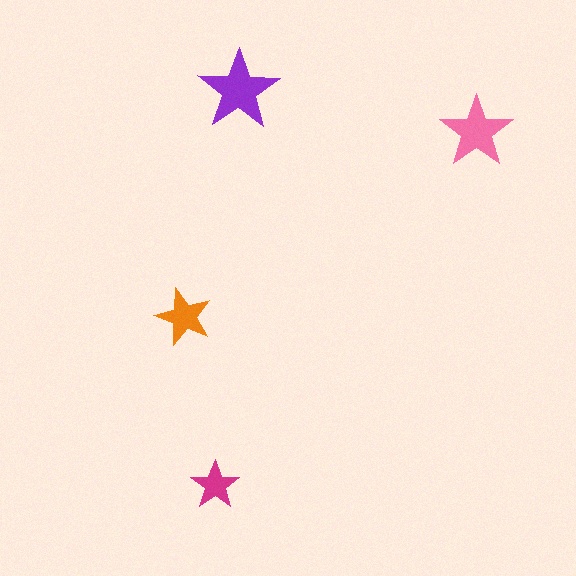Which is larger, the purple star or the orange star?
The purple one.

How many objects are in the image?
There are 4 objects in the image.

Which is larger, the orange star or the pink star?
The pink one.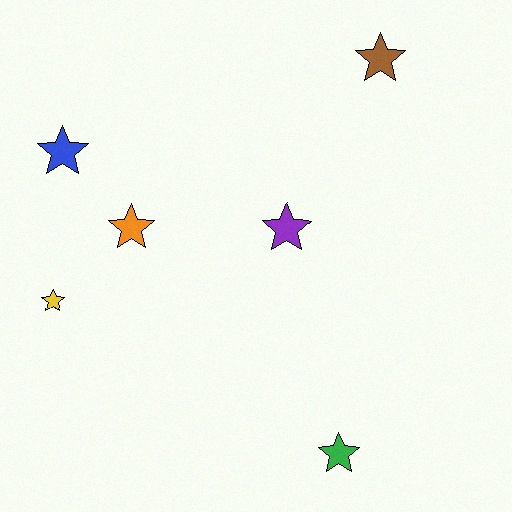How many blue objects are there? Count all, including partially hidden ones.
There is 1 blue object.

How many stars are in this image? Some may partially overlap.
There are 6 stars.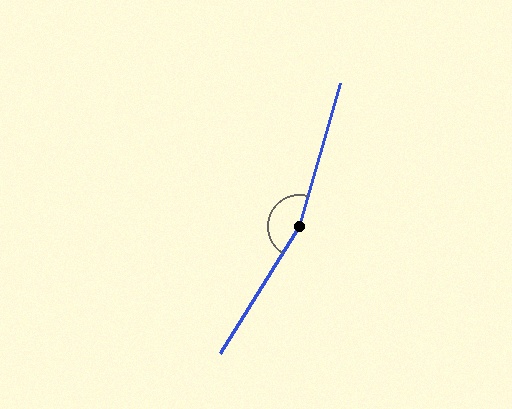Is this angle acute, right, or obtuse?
It is obtuse.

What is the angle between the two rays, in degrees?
Approximately 164 degrees.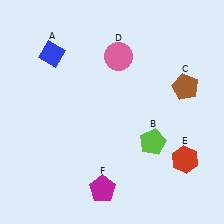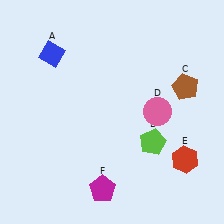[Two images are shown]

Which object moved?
The pink circle (D) moved down.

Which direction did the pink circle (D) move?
The pink circle (D) moved down.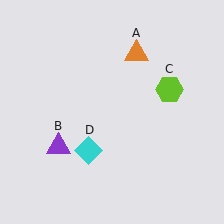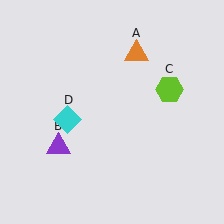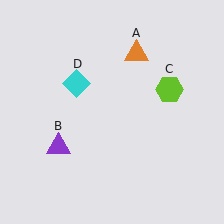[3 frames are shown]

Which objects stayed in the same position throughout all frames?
Orange triangle (object A) and purple triangle (object B) and lime hexagon (object C) remained stationary.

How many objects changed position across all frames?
1 object changed position: cyan diamond (object D).